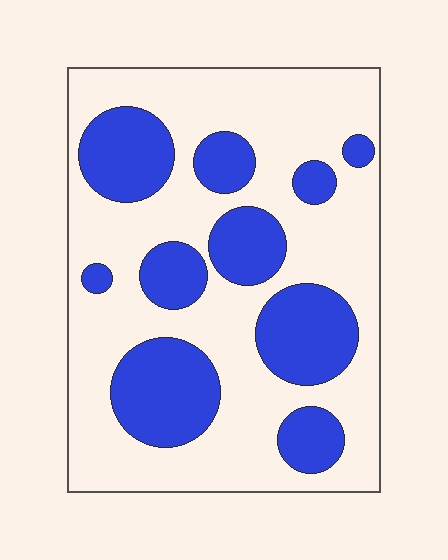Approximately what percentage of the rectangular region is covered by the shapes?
Approximately 35%.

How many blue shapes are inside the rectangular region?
10.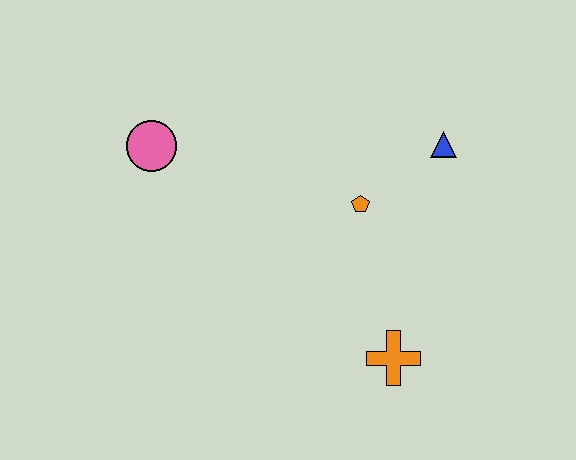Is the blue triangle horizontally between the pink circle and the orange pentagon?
No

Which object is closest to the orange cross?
The orange pentagon is closest to the orange cross.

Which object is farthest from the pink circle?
The orange cross is farthest from the pink circle.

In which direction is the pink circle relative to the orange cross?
The pink circle is to the left of the orange cross.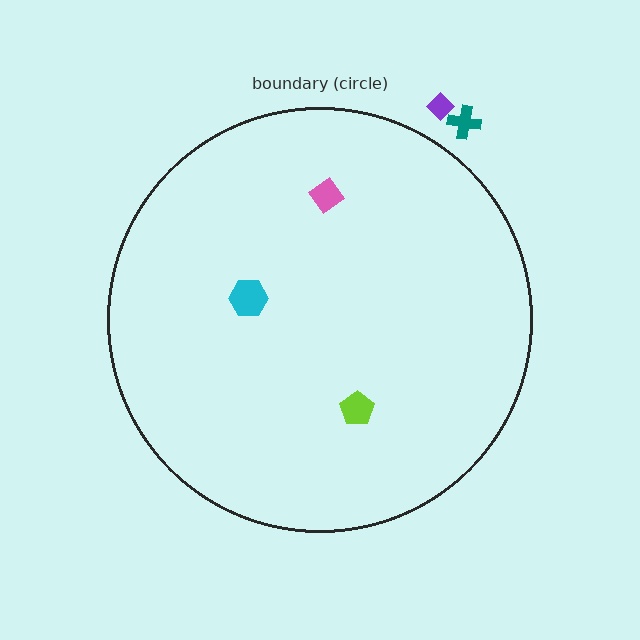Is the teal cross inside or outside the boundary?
Outside.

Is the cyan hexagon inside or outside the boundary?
Inside.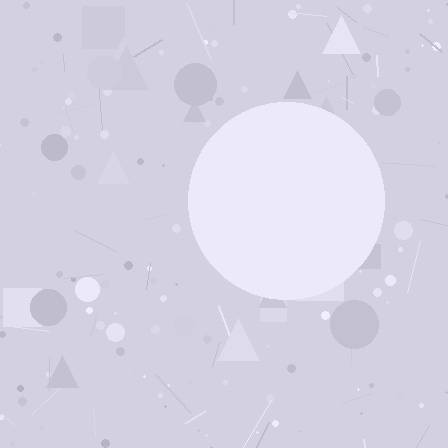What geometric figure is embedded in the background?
A circle is embedded in the background.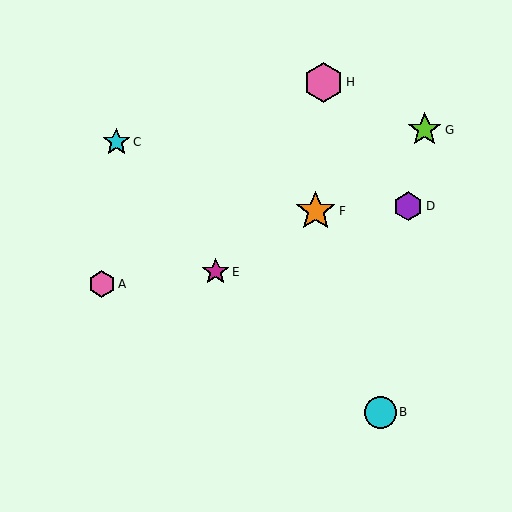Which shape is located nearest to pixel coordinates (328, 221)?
The orange star (labeled F) at (316, 211) is nearest to that location.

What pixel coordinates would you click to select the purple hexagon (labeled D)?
Click at (408, 206) to select the purple hexagon D.